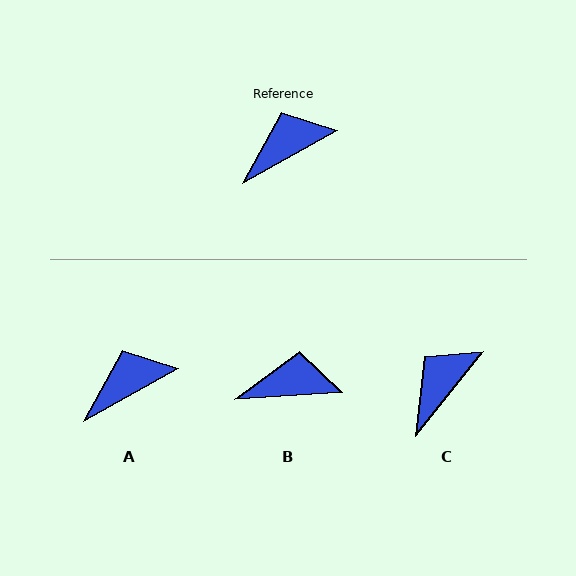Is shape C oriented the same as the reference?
No, it is off by about 22 degrees.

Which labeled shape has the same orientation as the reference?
A.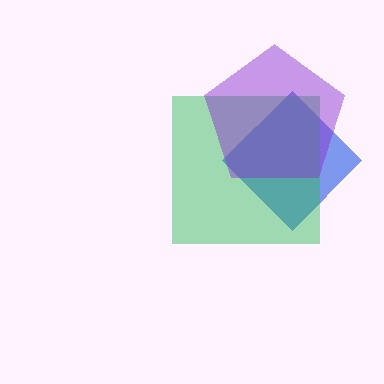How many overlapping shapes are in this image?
There are 3 overlapping shapes in the image.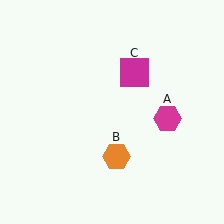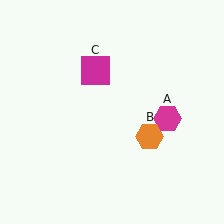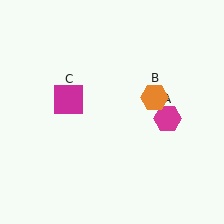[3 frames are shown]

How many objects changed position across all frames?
2 objects changed position: orange hexagon (object B), magenta square (object C).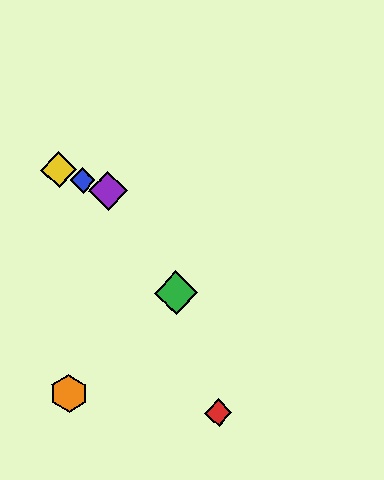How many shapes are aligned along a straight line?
3 shapes (the blue diamond, the yellow diamond, the purple diamond) are aligned along a straight line.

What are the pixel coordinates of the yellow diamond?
The yellow diamond is at (59, 170).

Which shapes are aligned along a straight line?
The blue diamond, the yellow diamond, the purple diamond are aligned along a straight line.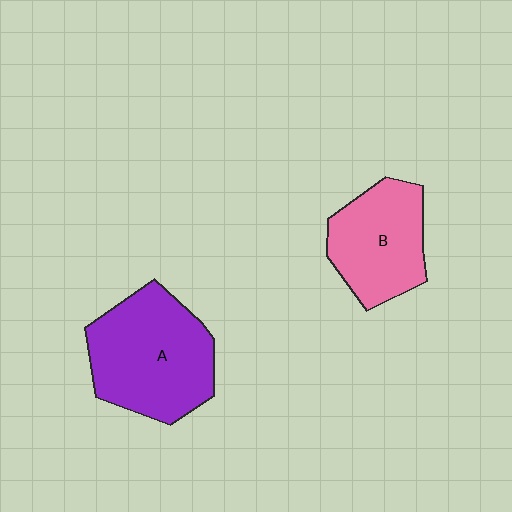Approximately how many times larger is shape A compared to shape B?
Approximately 1.4 times.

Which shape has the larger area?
Shape A (purple).